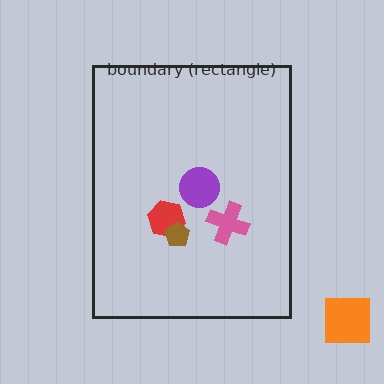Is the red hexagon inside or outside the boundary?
Inside.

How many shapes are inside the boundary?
4 inside, 1 outside.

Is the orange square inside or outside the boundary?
Outside.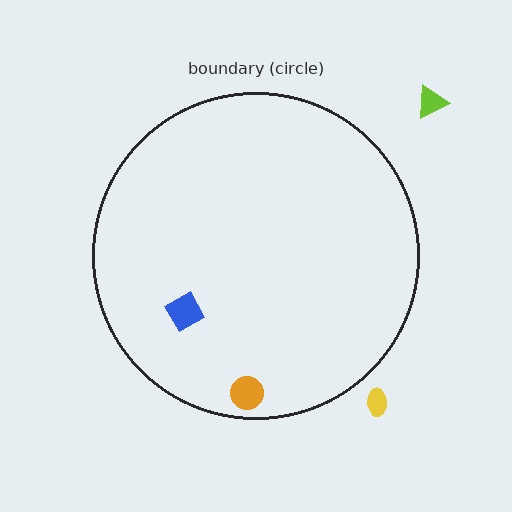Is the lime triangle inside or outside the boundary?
Outside.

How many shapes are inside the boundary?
2 inside, 2 outside.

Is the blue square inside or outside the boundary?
Inside.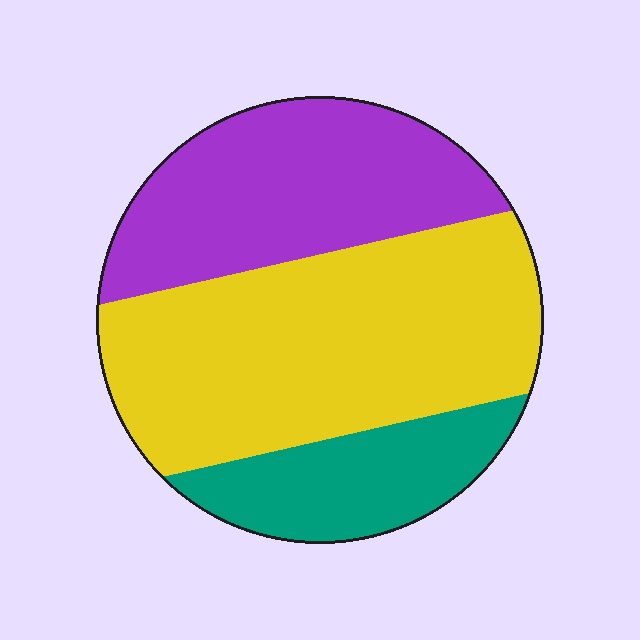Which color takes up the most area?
Yellow, at roughly 50%.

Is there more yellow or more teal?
Yellow.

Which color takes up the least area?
Teal, at roughly 20%.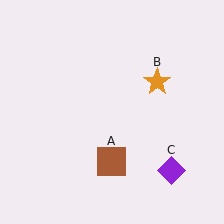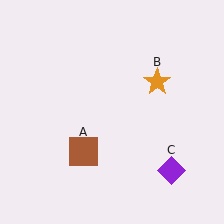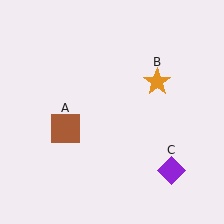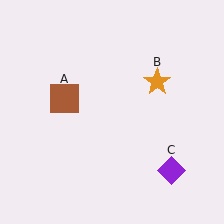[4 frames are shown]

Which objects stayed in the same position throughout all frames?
Orange star (object B) and purple diamond (object C) remained stationary.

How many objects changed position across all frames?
1 object changed position: brown square (object A).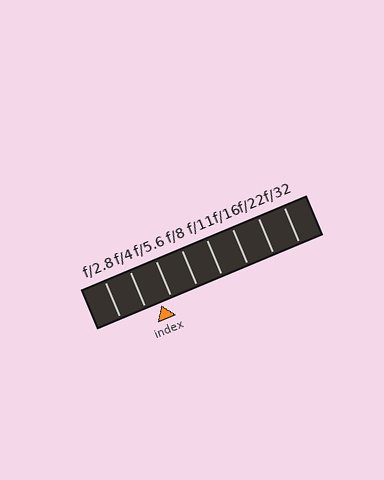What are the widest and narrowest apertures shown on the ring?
The widest aperture shown is f/2.8 and the narrowest is f/32.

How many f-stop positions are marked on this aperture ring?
There are 8 f-stop positions marked.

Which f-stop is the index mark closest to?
The index mark is closest to f/5.6.